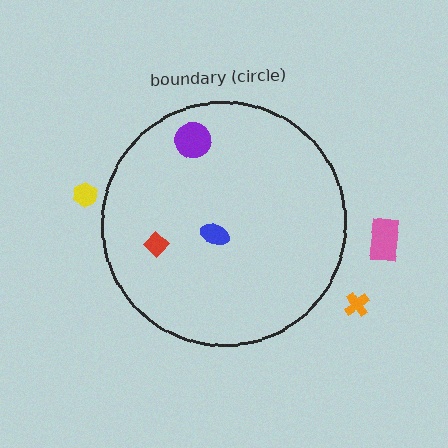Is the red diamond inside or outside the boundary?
Inside.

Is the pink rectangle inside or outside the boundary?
Outside.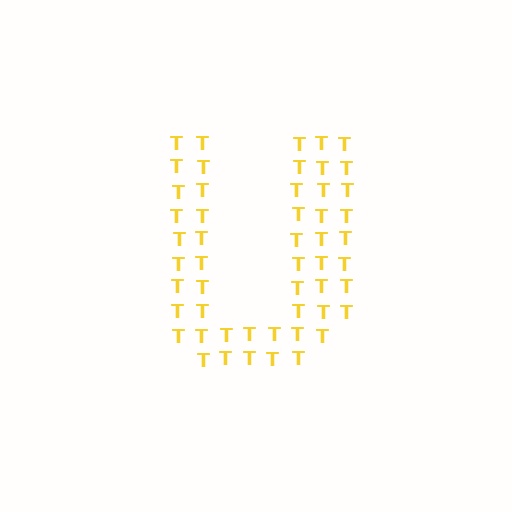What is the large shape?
The large shape is the letter U.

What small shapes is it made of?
It is made of small letter T's.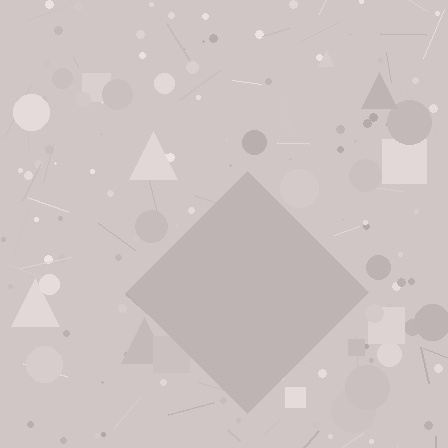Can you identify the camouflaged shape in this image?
The camouflaged shape is a diamond.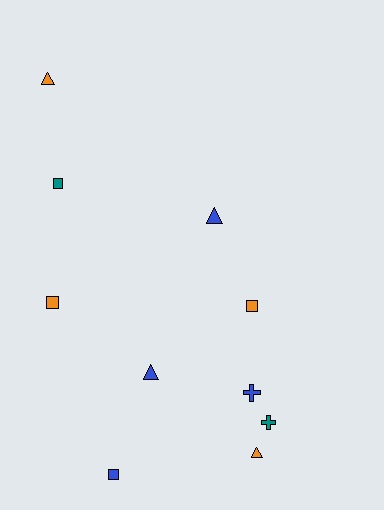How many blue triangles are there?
There are 2 blue triangles.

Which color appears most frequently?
Orange, with 4 objects.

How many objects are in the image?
There are 10 objects.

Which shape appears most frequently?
Triangle, with 4 objects.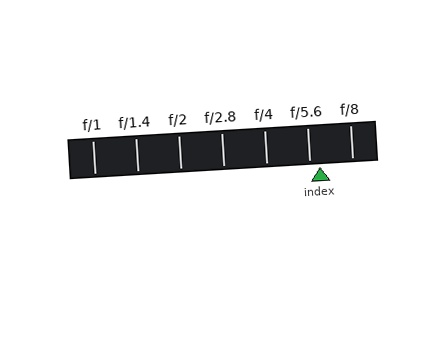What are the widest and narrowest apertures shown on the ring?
The widest aperture shown is f/1 and the narrowest is f/8.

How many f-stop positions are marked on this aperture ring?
There are 7 f-stop positions marked.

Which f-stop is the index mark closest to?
The index mark is closest to f/5.6.